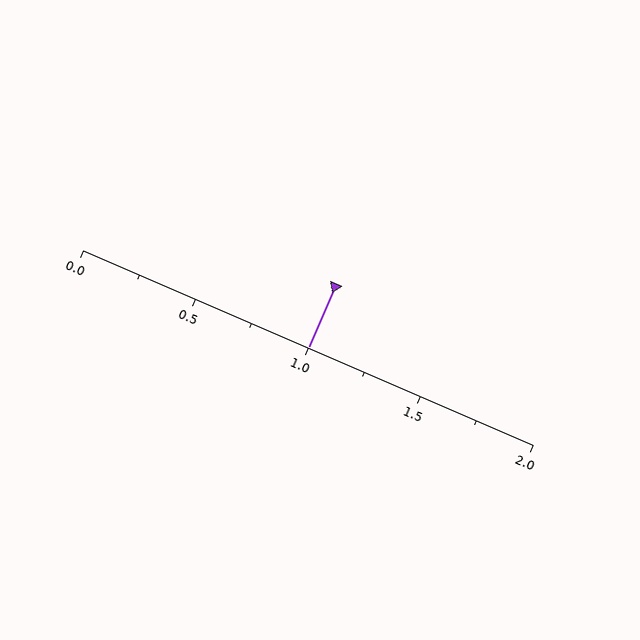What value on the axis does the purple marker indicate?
The marker indicates approximately 1.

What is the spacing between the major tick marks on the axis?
The major ticks are spaced 0.5 apart.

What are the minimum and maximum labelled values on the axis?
The axis runs from 0.0 to 2.0.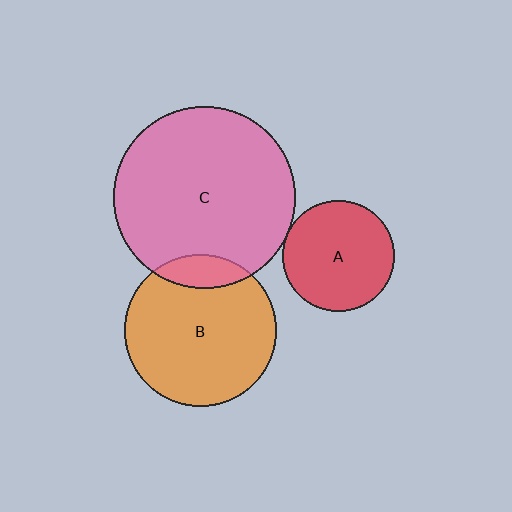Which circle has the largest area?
Circle C (pink).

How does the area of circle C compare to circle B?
Approximately 1.4 times.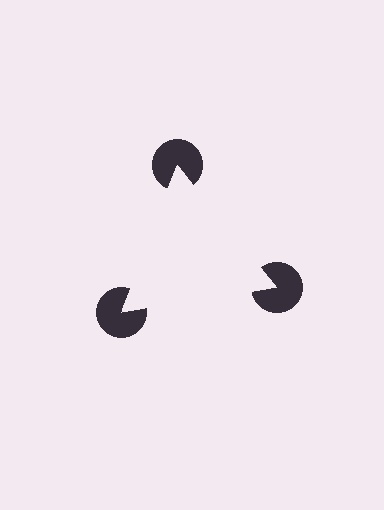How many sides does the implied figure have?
3 sides.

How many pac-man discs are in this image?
There are 3 — one at each vertex of the illusory triangle.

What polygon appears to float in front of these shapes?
An illusory triangle — its edges are inferred from the aligned wedge cuts in the pac-man discs, not physically drawn.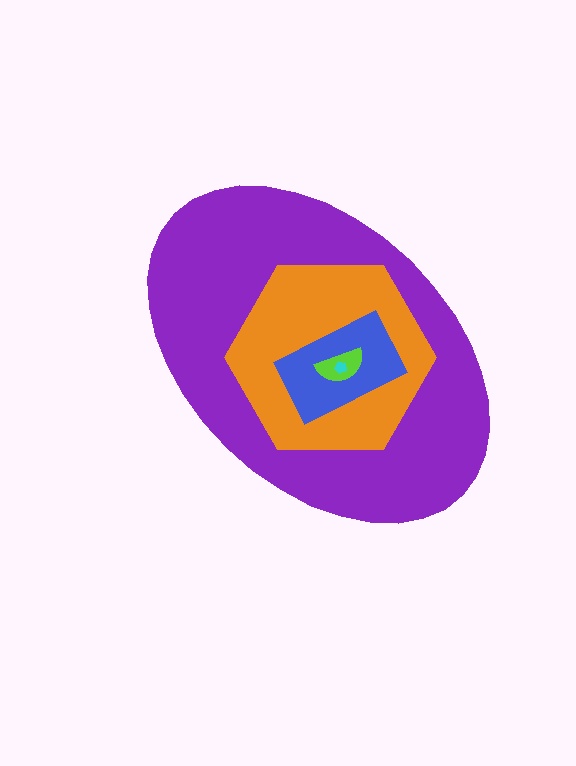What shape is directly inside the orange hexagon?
The blue rectangle.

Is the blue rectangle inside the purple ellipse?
Yes.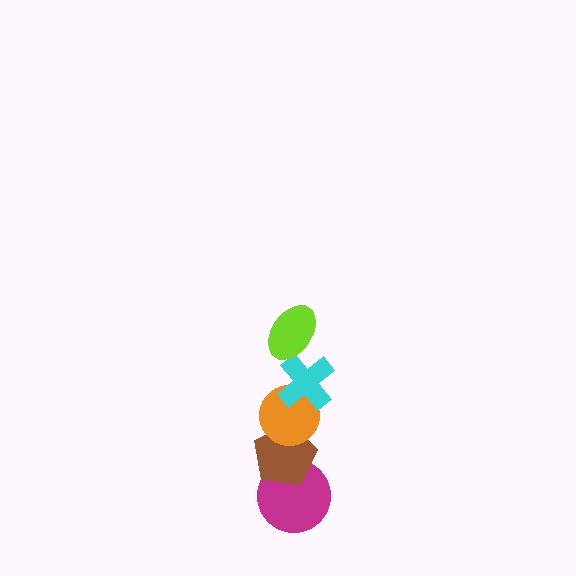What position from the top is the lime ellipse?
The lime ellipse is 1st from the top.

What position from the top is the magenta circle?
The magenta circle is 5th from the top.